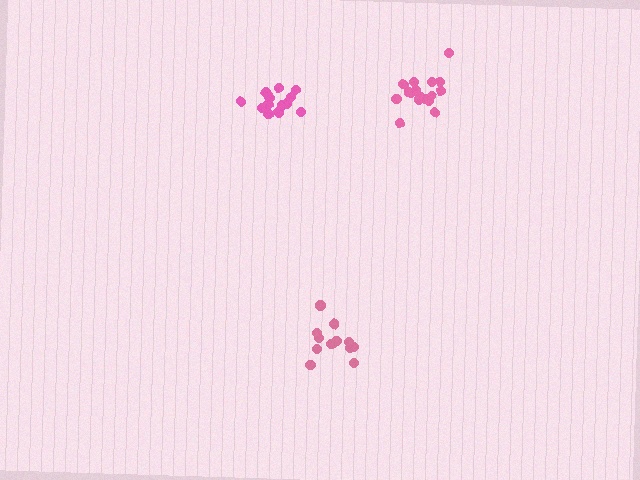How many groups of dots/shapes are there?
There are 3 groups.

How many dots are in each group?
Group 1: 17 dots, Group 2: 15 dots, Group 3: 12 dots (44 total).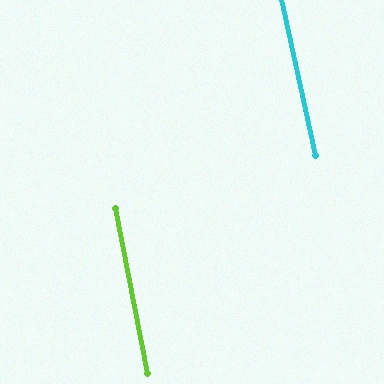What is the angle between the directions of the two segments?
Approximately 1 degree.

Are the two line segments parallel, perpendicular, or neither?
Parallel — their directions differ by only 1.2°.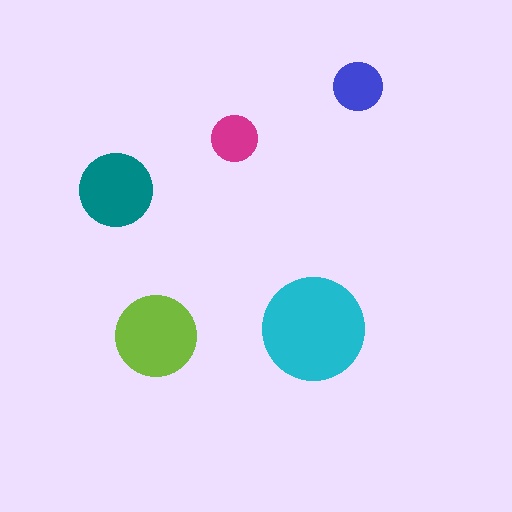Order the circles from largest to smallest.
the cyan one, the lime one, the teal one, the blue one, the magenta one.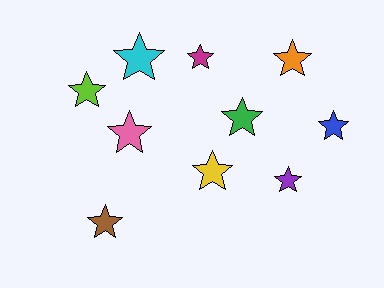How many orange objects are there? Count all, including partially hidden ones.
There is 1 orange object.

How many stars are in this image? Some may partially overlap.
There are 10 stars.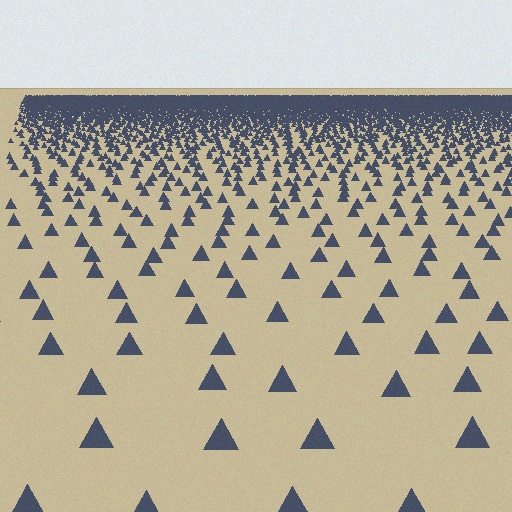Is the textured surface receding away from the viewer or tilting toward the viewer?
The surface is receding away from the viewer. Texture elements get smaller and denser toward the top.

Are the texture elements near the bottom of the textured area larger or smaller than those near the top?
Larger. Near the bottom, elements are closer to the viewer and appear at a bigger on-screen size.